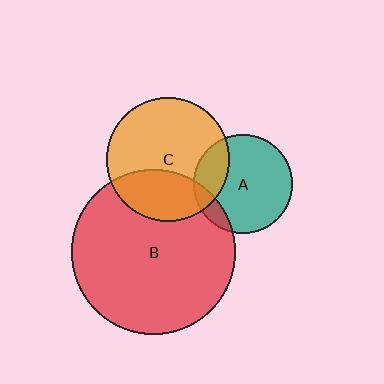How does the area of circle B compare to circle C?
Approximately 1.8 times.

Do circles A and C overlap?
Yes.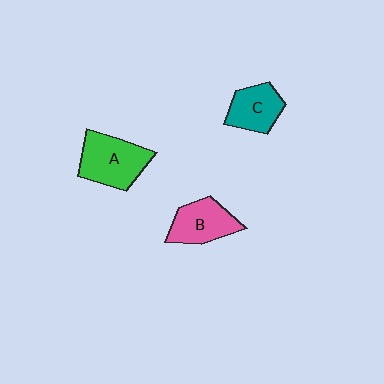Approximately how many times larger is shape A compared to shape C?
Approximately 1.4 times.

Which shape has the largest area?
Shape A (green).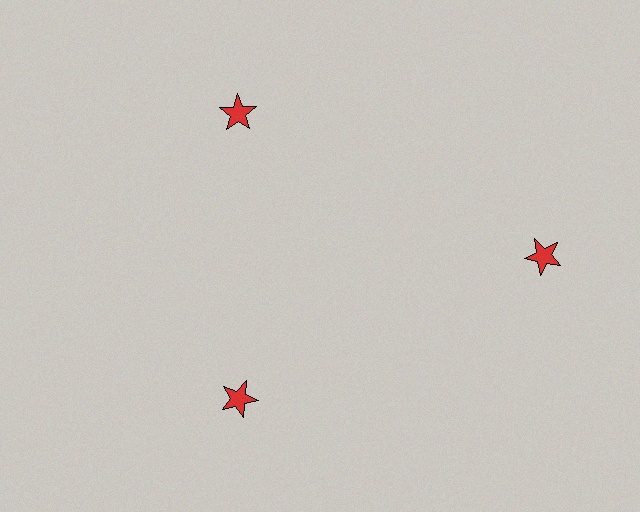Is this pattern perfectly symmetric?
No. The 3 red stars are arranged in a ring, but one element near the 3 o'clock position is pushed outward from the center, breaking the 3-fold rotational symmetry.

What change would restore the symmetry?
The symmetry would be restored by moving it inward, back onto the ring so that all 3 stars sit at equal angles and equal distance from the center.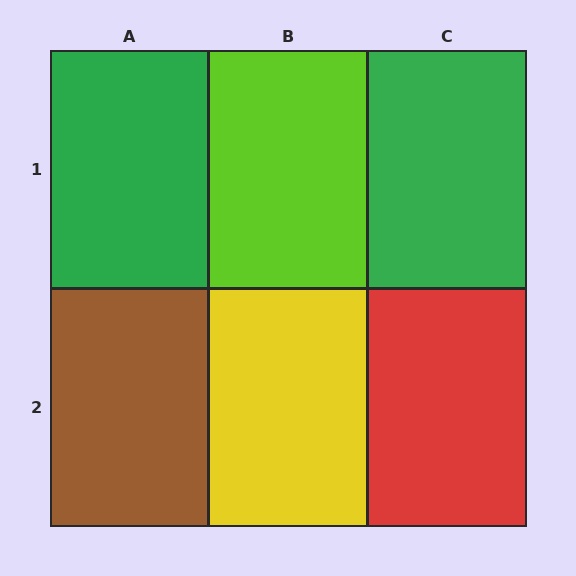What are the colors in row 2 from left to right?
Brown, yellow, red.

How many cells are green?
2 cells are green.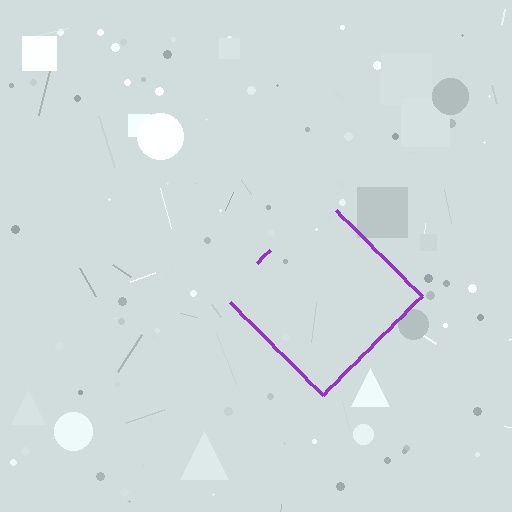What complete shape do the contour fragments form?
The contour fragments form a diamond.